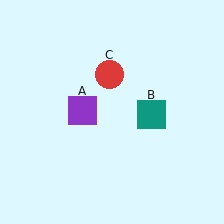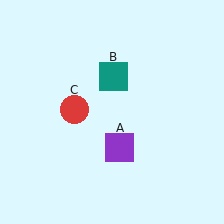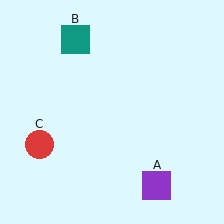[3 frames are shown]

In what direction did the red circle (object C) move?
The red circle (object C) moved down and to the left.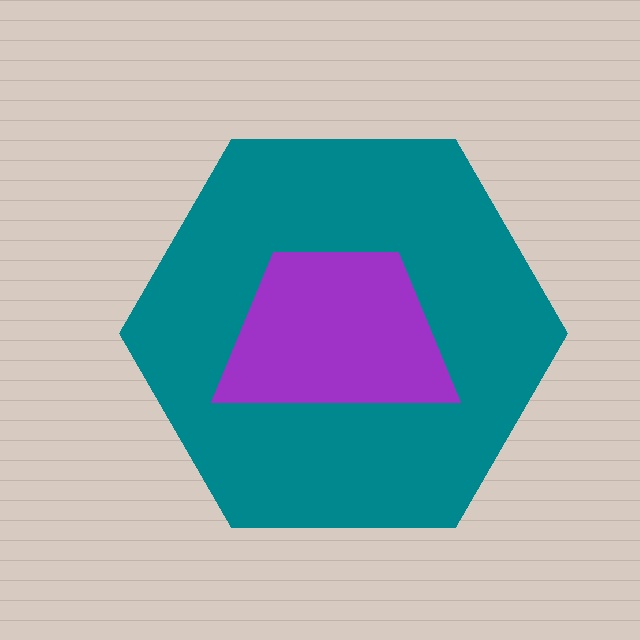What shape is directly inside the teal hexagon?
The purple trapezoid.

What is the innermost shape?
The purple trapezoid.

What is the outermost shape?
The teal hexagon.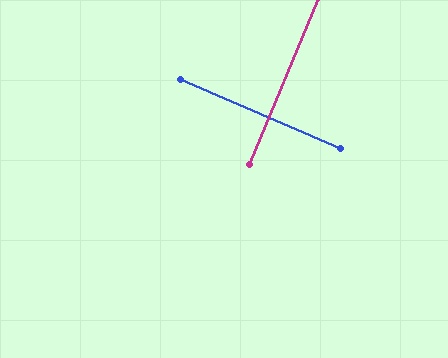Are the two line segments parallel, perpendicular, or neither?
Perpendicular — they meet at approximately 89°.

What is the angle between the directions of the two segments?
Approximately 89 degrees.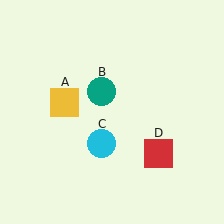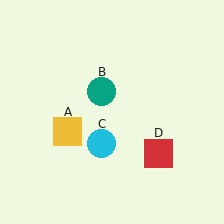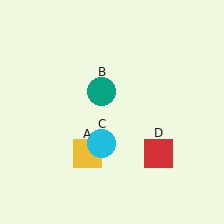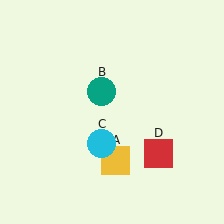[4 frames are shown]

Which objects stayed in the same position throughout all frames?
Teal circle (object B) and cyan circle (object C) and red square (object D) remained stationary.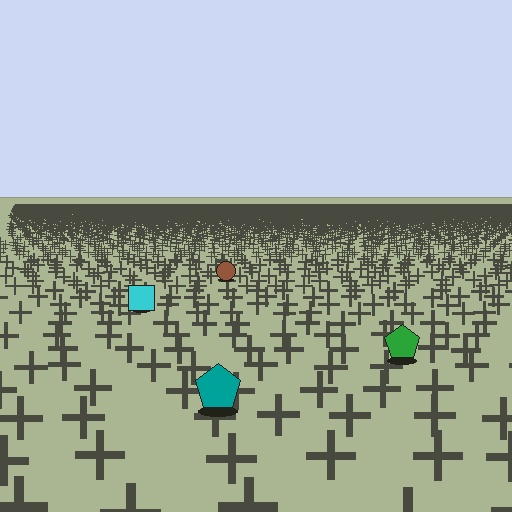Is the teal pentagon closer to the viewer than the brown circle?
Yes. The teal pentagon is closer — you can tell from the texture gradient: the ground texture is coarser near it.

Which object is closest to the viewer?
The teal pentagon is closest. The texture marks near it are larger and more spread out.